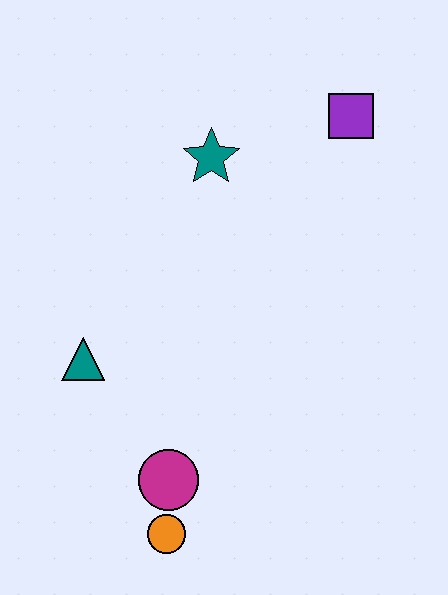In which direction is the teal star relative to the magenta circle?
The teal star is above the magenta circle.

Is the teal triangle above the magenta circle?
Yes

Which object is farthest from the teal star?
The orange circle is farthest from the teal star.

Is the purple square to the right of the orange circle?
Yes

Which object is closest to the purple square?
The teal star is closest to the purple square.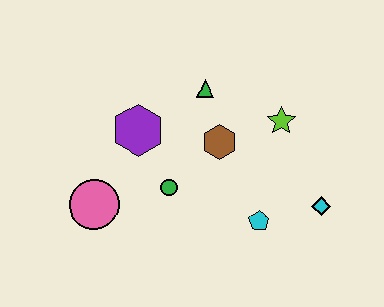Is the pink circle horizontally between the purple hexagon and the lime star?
No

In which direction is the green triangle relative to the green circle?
The green triangle is above the green circle.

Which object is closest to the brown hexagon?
The green triangle is closest to the brown hexagon.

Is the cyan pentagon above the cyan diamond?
No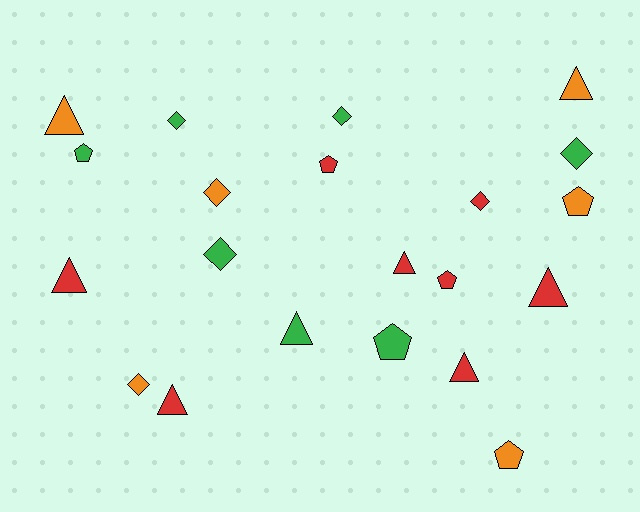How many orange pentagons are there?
There are 2 orange pentagons.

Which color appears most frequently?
Red, with 8 objects.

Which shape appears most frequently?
Triangle, with 8 objects.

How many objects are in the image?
There are 21 objects.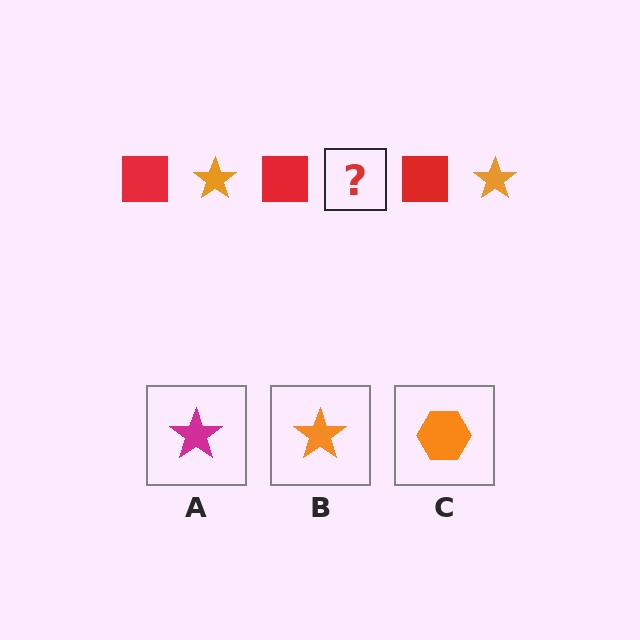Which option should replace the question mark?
Option B.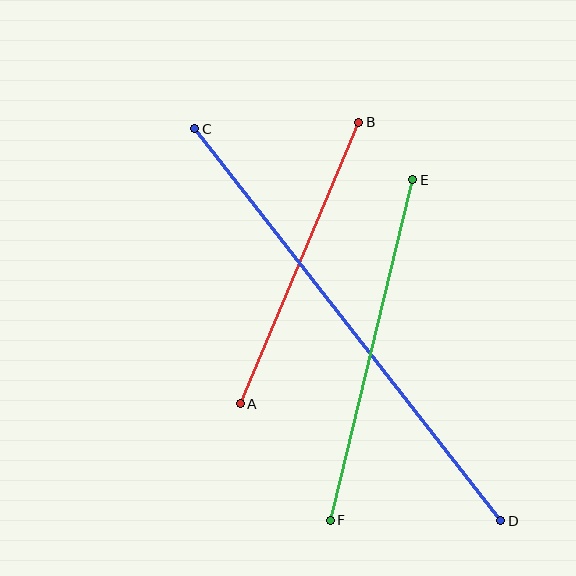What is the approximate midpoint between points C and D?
The midpoint is at approximately (348, 325) pixels.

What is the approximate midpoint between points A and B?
The midpoint is at approximately (299, 263) pixels.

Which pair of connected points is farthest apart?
Points C and D are farthest apart.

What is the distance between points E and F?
The distance is approximately 351 pixels.